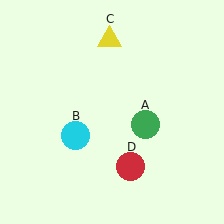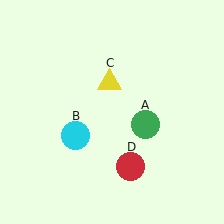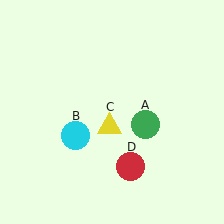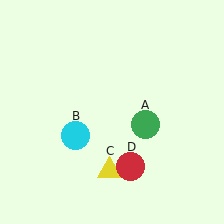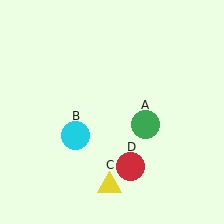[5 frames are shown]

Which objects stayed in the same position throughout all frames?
Green circle (object A) and cyan circle (object B) and red circle (object D) remained stationary.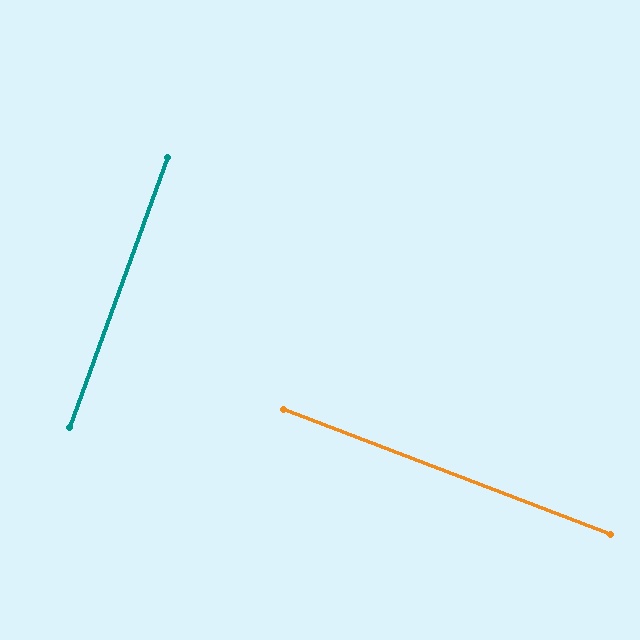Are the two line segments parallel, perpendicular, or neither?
Perpendicular — they meet at approximately 89°.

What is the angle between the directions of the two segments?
Approximately 89 degrees.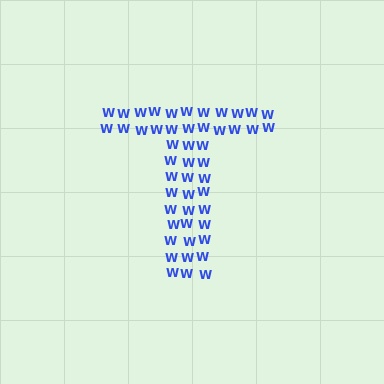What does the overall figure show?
The overall figure shows the letter T.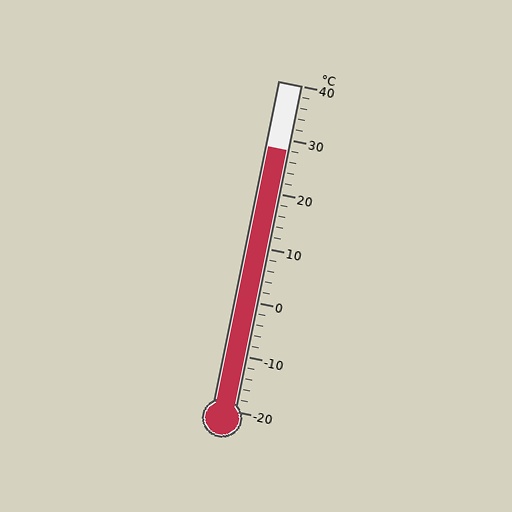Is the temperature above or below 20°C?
The temperature is above 20°C.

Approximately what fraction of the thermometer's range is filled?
The thermometer is filled to approximately 80% of its range.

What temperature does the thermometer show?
The thermometer shows approximately 28°C.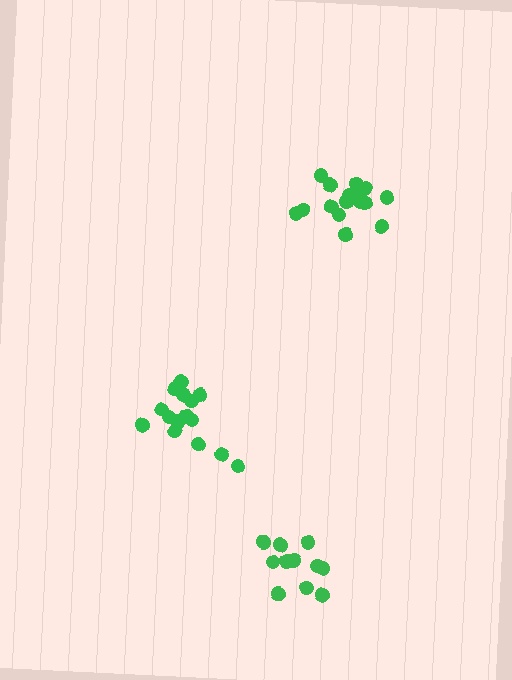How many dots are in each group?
Group 1: 16 dots, Group 2: 16 dots, Group 3: 11 dots (43 total).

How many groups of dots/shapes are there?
There are 3 groups.